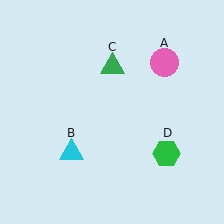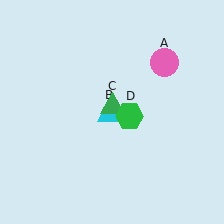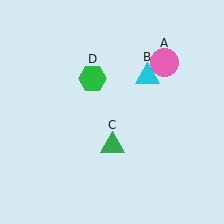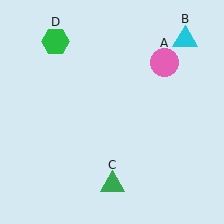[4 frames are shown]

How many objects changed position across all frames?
3 objects changed position: cyan triangle (object B), green triangle (object C), green hexagon (object D).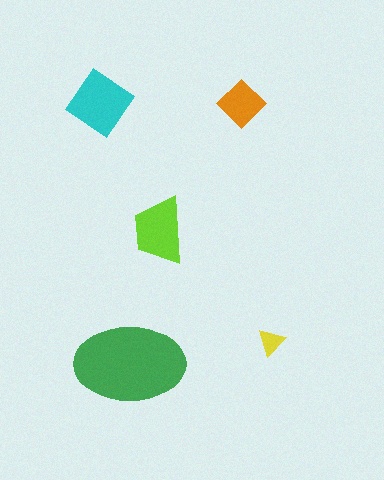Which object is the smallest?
The yellow triangle.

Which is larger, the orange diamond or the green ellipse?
The green ellipse.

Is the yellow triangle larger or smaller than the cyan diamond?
Smaller.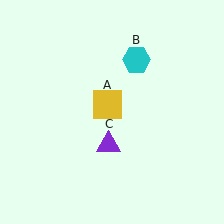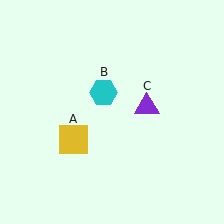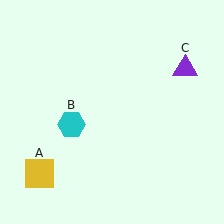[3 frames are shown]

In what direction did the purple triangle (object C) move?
The purple triangle (object C) moved up and to the right.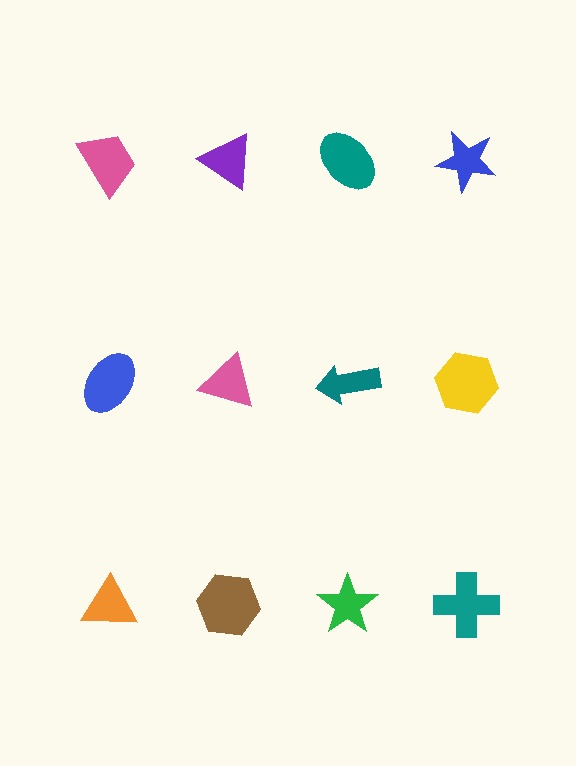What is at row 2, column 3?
A teal arrow.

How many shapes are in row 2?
4 shapes.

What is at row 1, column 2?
A purple triangle.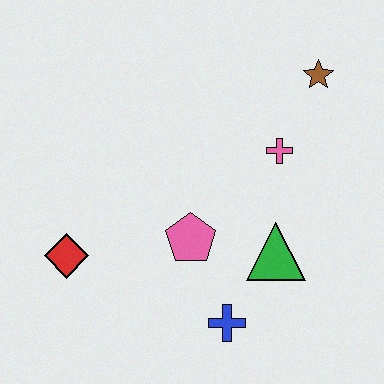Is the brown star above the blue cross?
Yes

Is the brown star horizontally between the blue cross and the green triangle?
No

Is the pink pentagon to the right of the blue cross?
No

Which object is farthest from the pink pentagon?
The brown star is farthest from the pink pentagon.